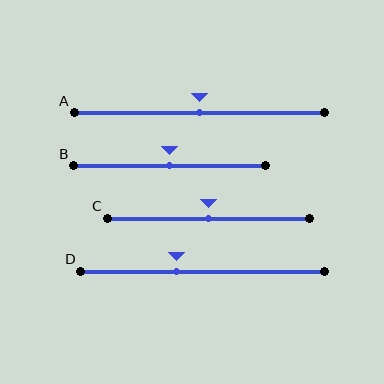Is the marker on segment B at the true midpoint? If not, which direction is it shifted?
Yes, the marker on segment B is at the true midpoint.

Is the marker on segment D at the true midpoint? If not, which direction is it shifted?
No, the marker on segment D is shifted to the left by about 11% of the segment length.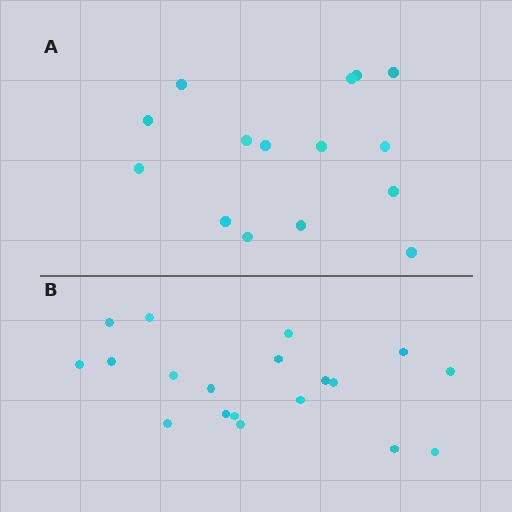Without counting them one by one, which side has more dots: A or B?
Region B (the bottom region) has more dots.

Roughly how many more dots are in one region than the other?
Region B has about 4 more dots than region A.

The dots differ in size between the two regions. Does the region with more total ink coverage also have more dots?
No. Region A has more total ink coverage because its dots are larger, but region B actually contains more individual dots. Total area can be misleading — the number of items is what matters here.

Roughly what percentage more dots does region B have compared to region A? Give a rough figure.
About 25% more.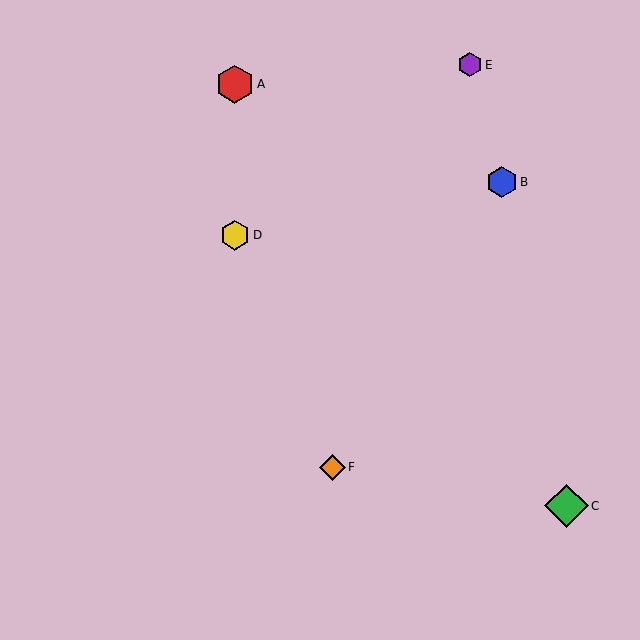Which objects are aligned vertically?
Objects A, D are aligned vertically.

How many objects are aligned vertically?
2 objects (A, D) are aligned vertically.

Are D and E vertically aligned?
No, D is at x≈235 and E is at x≈470.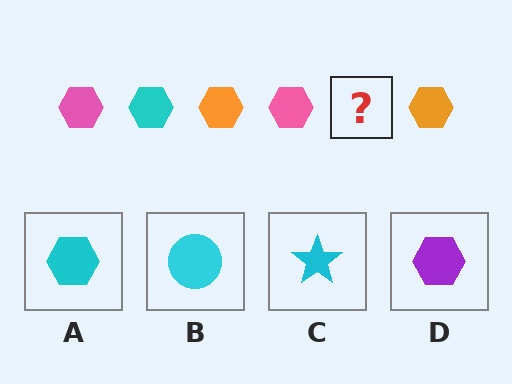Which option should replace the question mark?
Option A.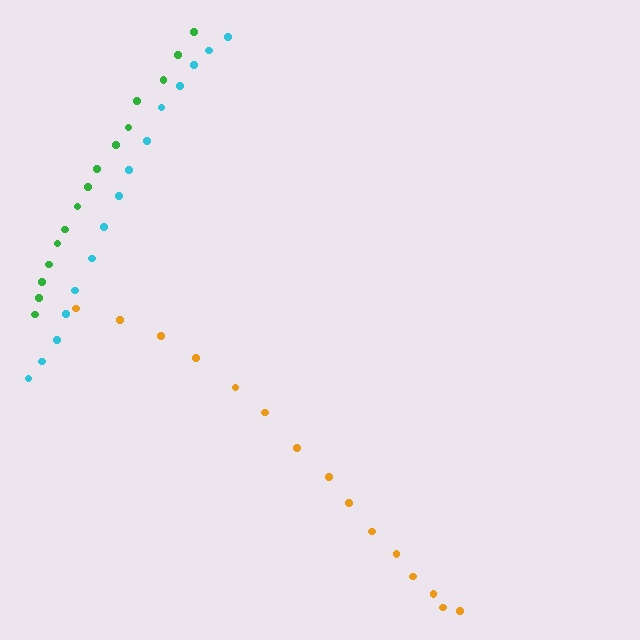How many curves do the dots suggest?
There are 3 distinct paths.